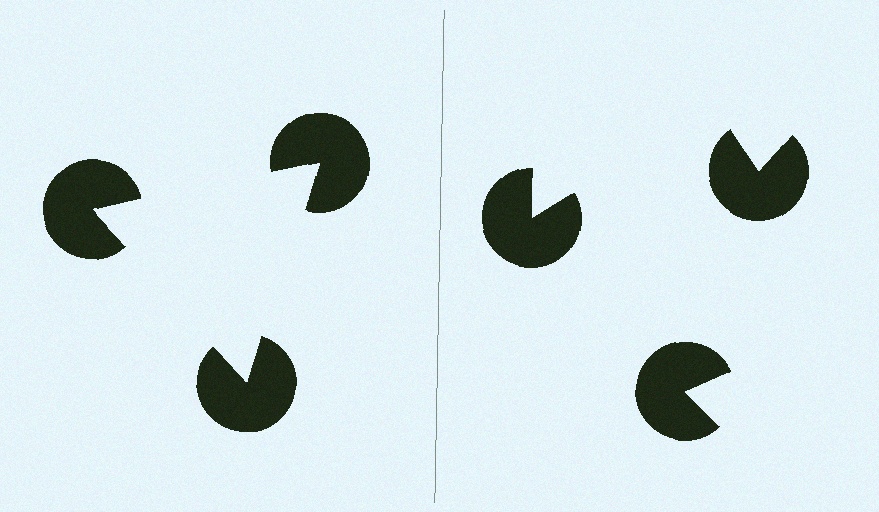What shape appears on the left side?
An illusory triangle.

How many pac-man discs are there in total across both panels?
6 — 3 on each side.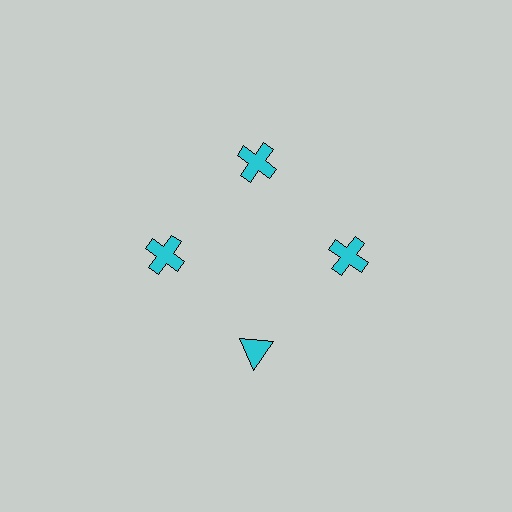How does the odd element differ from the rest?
It has a different shape: triangle instead of cross.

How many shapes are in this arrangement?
There are 4 shapes arranged in a ring pattern.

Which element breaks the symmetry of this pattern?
The cyan triangle at roughly the 6 o'clock position breaks the symmetry. All other shapes are cyan crosses.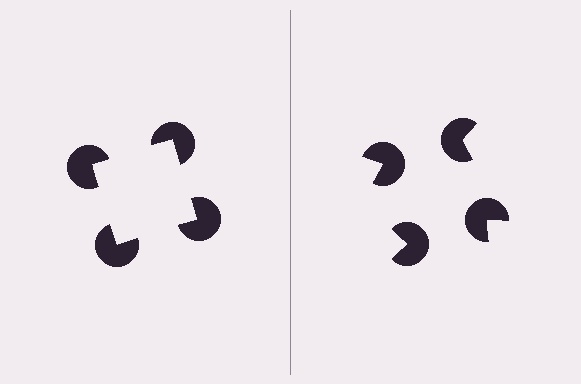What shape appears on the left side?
An illusory square.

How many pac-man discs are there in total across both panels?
8 — 4 on each side.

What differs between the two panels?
The pac-man discs are positioned identically on both sides; only the wedge orientations differ. On the left they align to a square; on the right they are misaligned.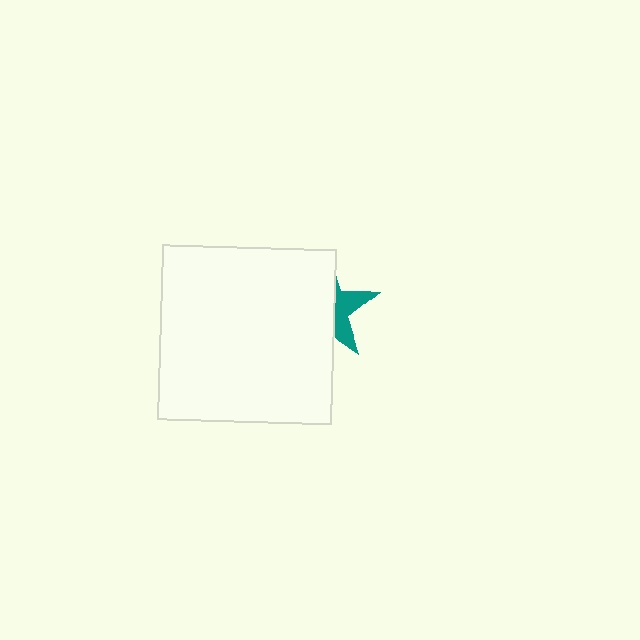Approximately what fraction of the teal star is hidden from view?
Roughly 67% of the teal star is hidden behind the white square.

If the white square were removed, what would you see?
You would see the complete teal star.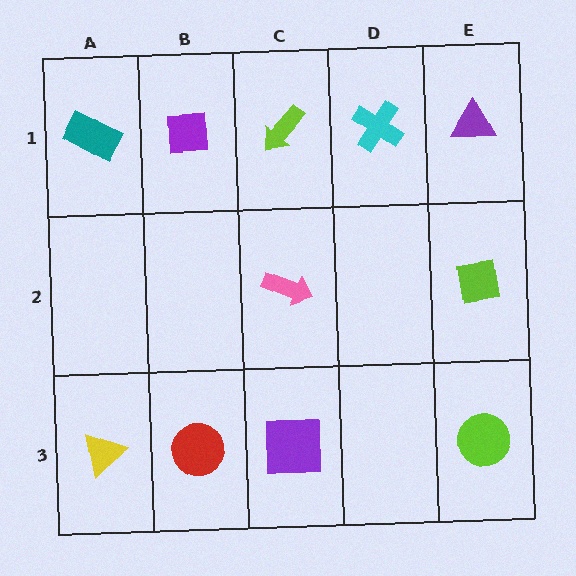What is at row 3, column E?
A lime circle.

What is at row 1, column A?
A teal rectangle.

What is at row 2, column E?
A lime square.